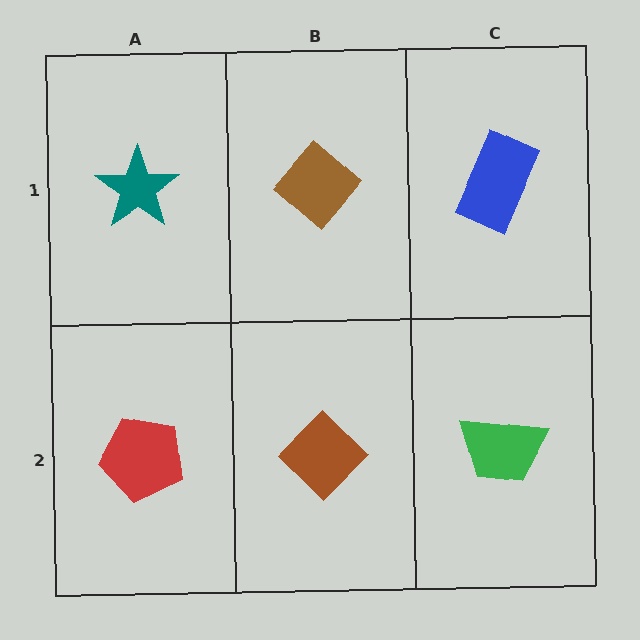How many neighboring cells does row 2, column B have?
3.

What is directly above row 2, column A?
A teal star.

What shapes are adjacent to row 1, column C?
A green trapezoid (row 2, column C), a brown diamond (row 1, column B).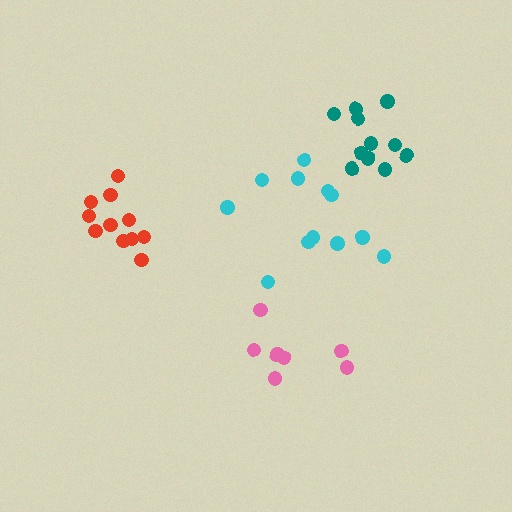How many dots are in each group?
Group 1: 12 dots, Group 2: 11 dots, Group 3: 7 dots, Group 4: 11 dots (41 total).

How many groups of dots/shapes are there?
There are 4 groups.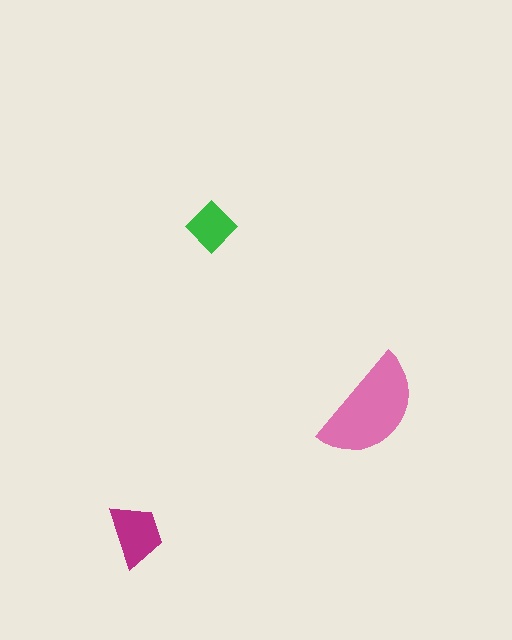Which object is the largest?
The pink semicircle.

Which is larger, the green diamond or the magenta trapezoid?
The magenta trapezoid.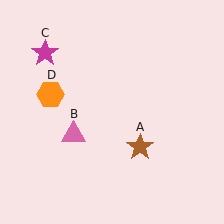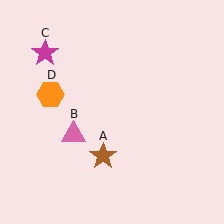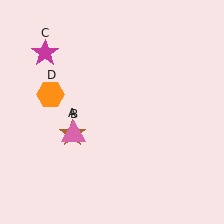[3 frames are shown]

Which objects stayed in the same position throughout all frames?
Pink triangle (object B) and magenta star (object C) and orange hexagon (object D) remained stationary.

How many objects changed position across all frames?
1 object changed position: brown star (object A).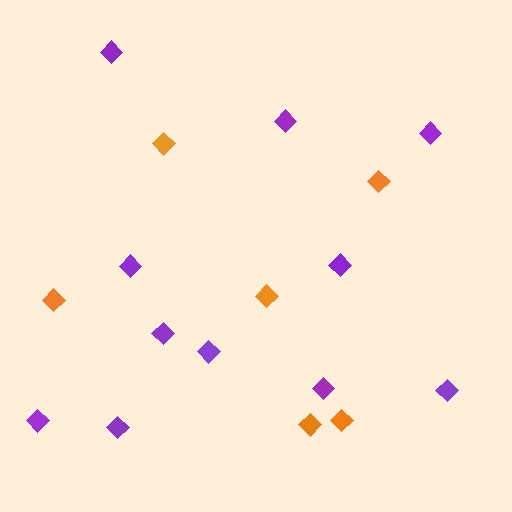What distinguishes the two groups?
There are 2 groups: one group of orange diamonds (6) and one group of purple diamonds (11).